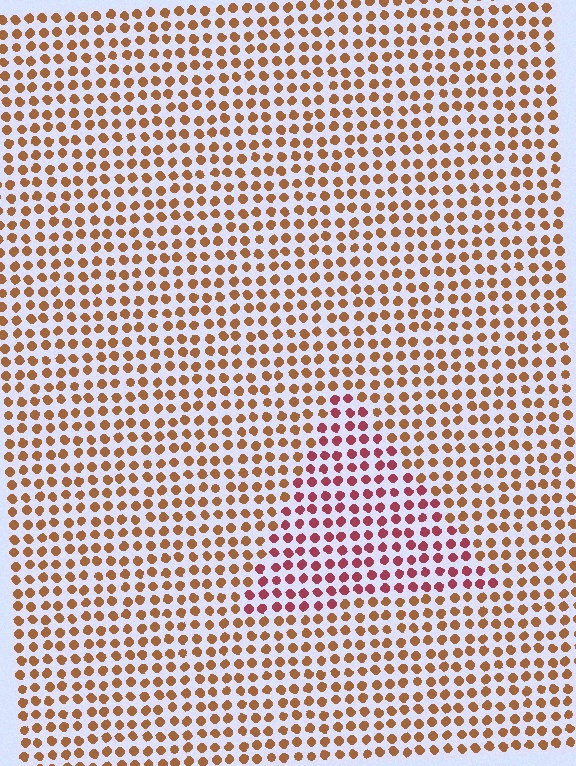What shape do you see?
I see a triangle.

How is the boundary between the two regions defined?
The boundary is defined purely by a slight shift in hue (about 39 degrees). Spacing, size, and orientation are identical on both sides.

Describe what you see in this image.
The image is filled with small brown elements in a uniform arrangement. A triangle-shaped region is visible where the elements are tinted to a slightly different hue, forming a subtle color boundary.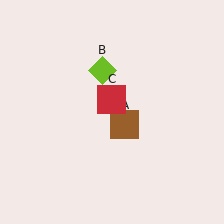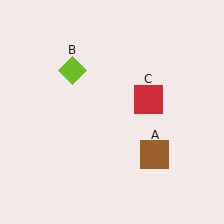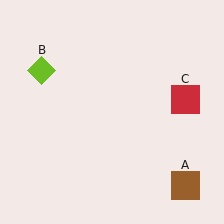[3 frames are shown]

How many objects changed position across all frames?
3 objects changed position: brown square (object A), lime diamond (object B), red square (object C).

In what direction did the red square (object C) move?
The red square (object C) moved right.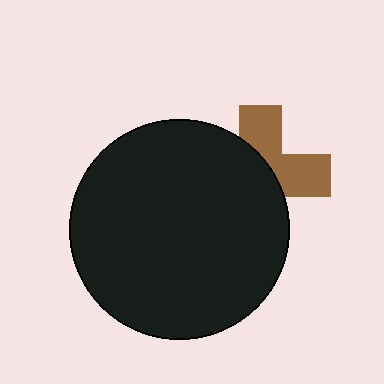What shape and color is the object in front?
The object in front is a black circle.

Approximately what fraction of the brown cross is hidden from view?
Roughly 58% of the brown cross is hidden behind the black circle.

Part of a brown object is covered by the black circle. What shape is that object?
It is a cross.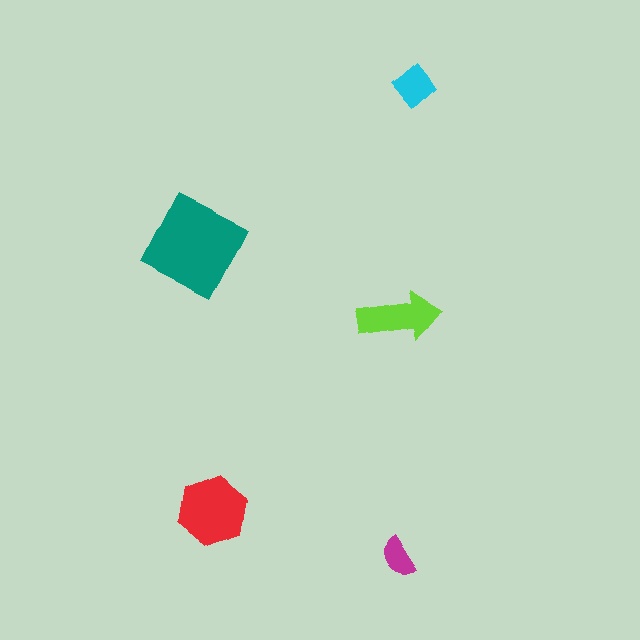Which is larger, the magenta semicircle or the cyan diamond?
The cyan diamond.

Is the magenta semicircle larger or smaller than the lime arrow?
Smaller.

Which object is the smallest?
The magenta semicircle.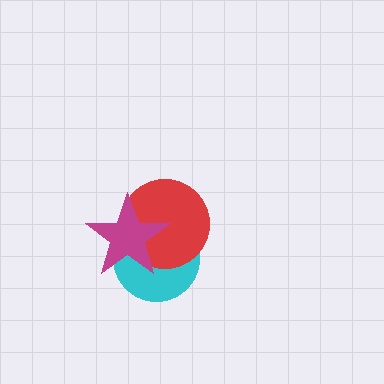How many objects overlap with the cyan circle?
2 objects overlap with the cyan circle.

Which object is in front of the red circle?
The magenta star is in front of the red circle.